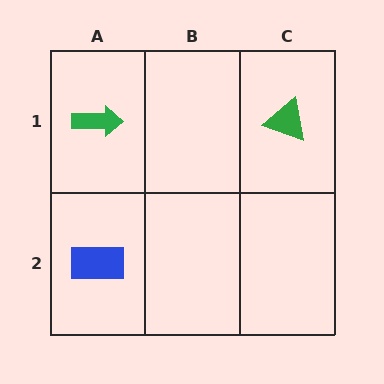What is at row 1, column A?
A green arrow.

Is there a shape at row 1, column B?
No, that cell is empty.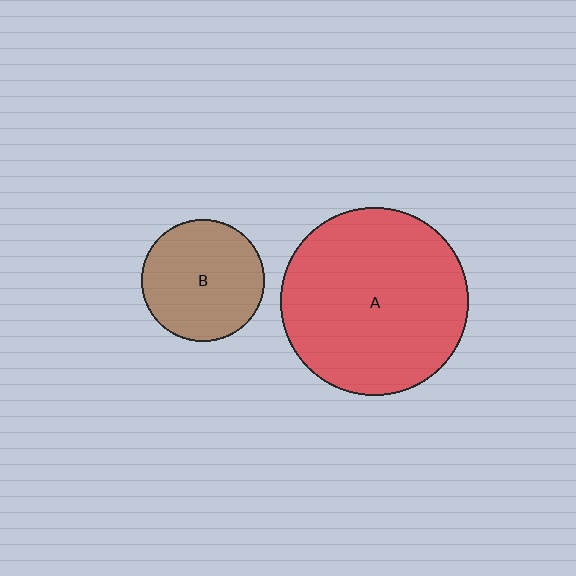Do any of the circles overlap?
No, none of the circles overlap.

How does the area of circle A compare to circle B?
Approximately 2.4 times.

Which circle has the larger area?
Circle A (red).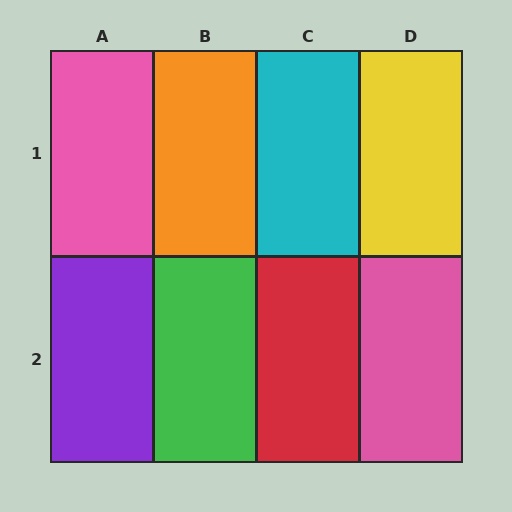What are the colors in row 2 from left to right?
Purple, green, red, pink.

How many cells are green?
1 cell is green.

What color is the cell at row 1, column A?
Pink.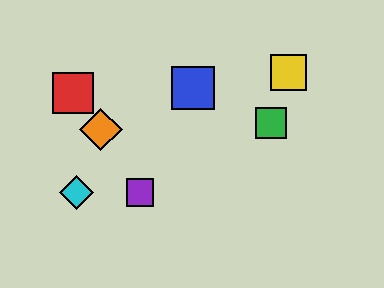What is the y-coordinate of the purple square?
The purple square is at y≈193.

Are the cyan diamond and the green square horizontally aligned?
No, the cyan diamond is at y≈193 and the green square is at y≈123.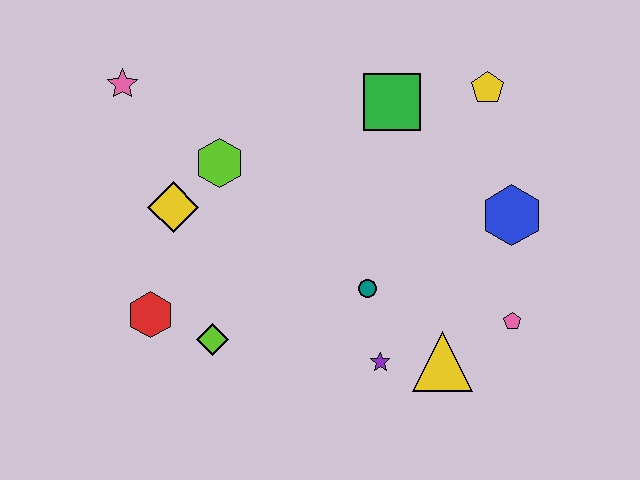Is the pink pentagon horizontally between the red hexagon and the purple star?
No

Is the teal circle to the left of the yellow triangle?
Yes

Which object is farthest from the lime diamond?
The yellow pentagon is farthest from the lime diamond.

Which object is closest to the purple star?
The yellow triangle is closest to the purple star.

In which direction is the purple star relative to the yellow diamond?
The purple star is to the right of the yellow diamond.